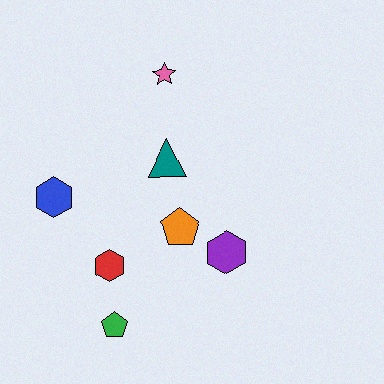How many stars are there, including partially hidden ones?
There is 1 star.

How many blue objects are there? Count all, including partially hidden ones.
There is 1 blue object.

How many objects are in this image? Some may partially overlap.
There are 7 objects.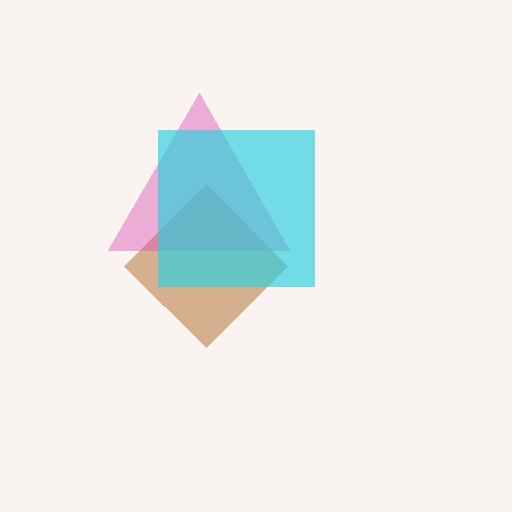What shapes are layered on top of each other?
The layered shapes are: a brown diamond, a pink triangle, a cyan square.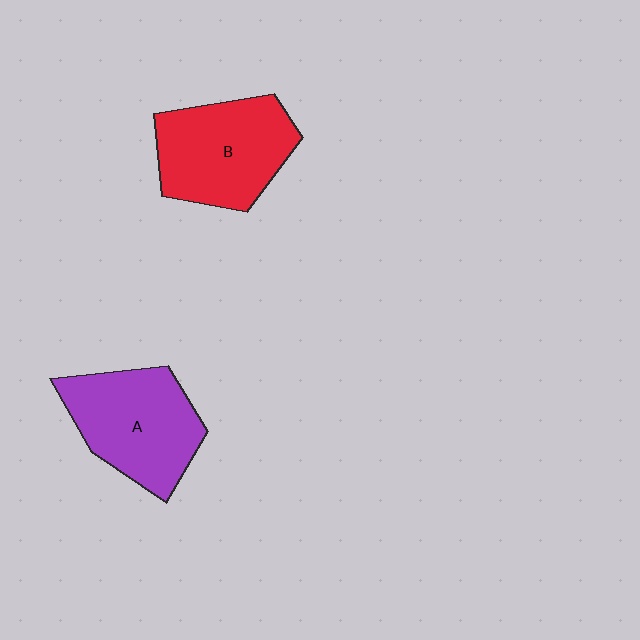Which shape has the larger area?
Shape B (red).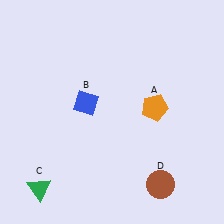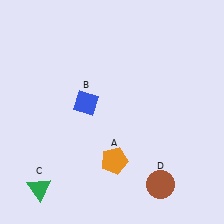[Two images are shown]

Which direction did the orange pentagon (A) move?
The orange pentagon (A) moved down.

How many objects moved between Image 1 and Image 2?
1 object moved between the two images.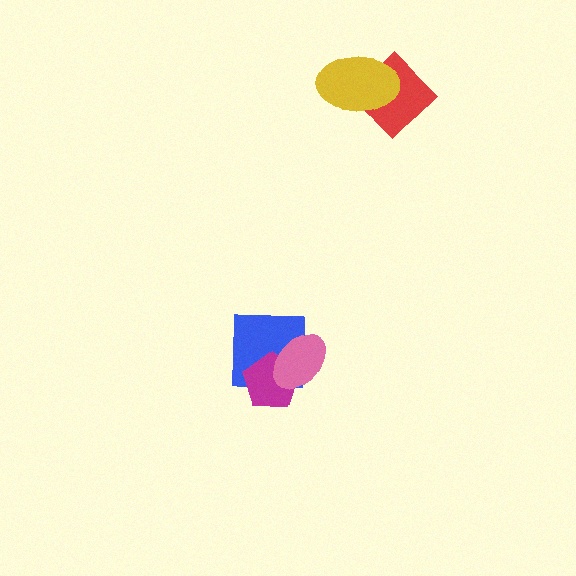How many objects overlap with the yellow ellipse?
1 object overlaps with the yellow ellipse.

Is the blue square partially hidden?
Yes, it is partially covered by another shape.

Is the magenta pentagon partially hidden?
Yes, it is partially covered by another shape.